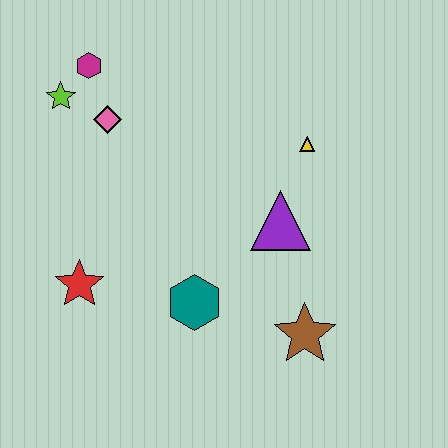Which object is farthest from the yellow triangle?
The red star is farthest from the yellow triangle.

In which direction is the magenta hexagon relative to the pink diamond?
The magenta hexagon is above the pink diamond.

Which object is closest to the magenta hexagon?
The lime star is closest to the magenta hexagon.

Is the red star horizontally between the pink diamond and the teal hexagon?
No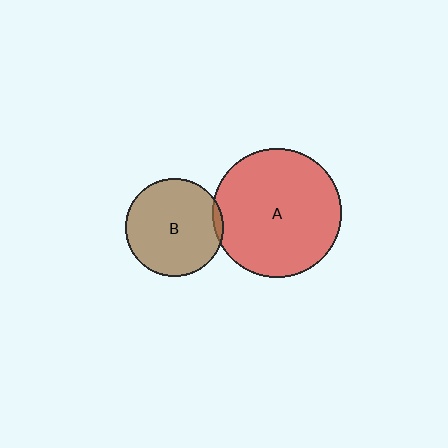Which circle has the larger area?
Circle A (red).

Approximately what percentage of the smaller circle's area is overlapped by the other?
Approximately 5%.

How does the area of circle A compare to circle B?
Approximately 1.7 times.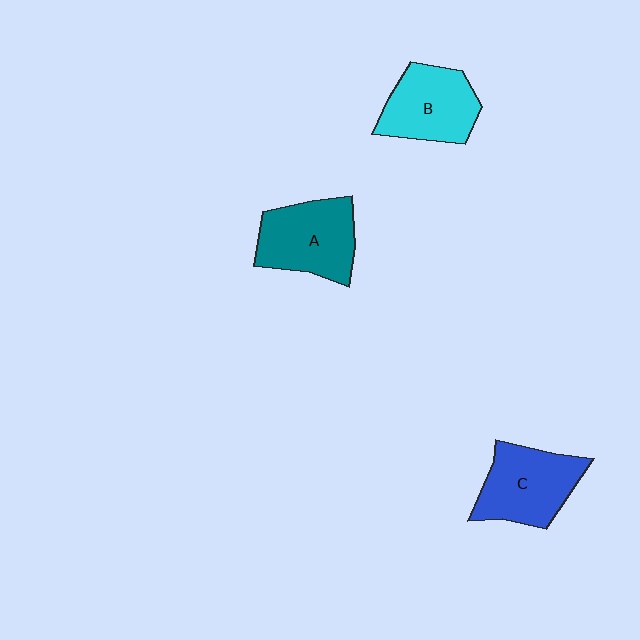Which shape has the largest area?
Shape A (teal).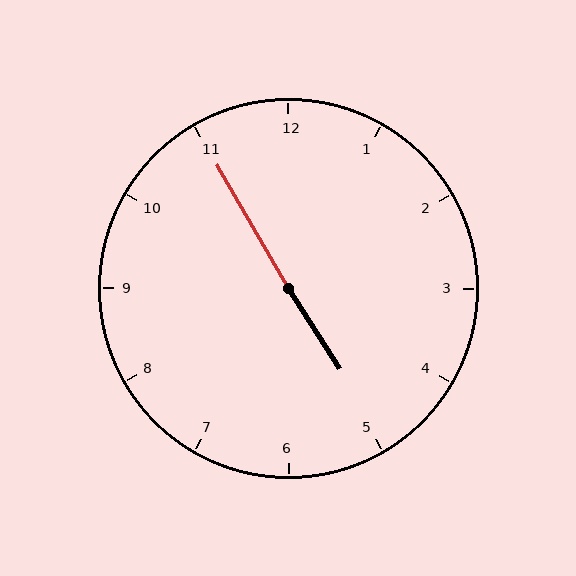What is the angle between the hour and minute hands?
Approximately 178 degrees.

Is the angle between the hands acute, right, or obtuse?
It is obtuse.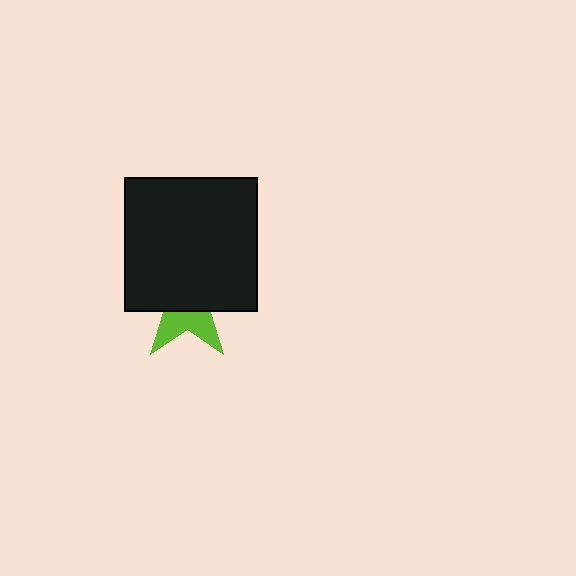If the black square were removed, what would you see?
You would see the complete lime star.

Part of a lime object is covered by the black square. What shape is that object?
It is a star.